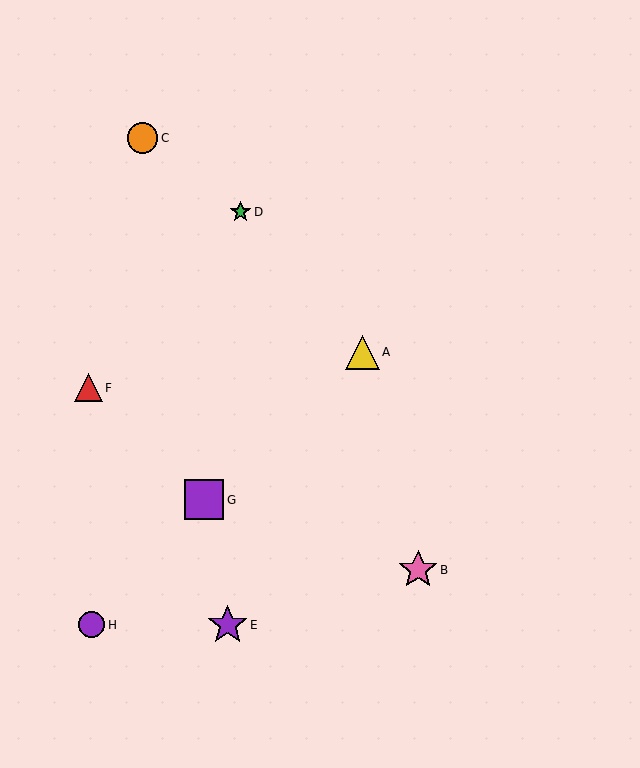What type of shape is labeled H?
Shape H is a purple circle.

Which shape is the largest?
The purple square (labeled G) is the largest.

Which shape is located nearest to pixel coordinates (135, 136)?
The orange circle (labeled C) at (143, 138) is nearest to that location.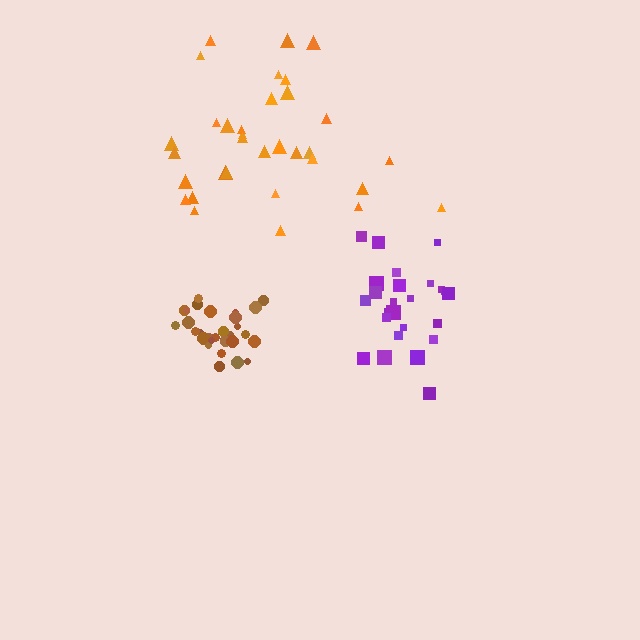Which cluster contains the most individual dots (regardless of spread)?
Orange (33).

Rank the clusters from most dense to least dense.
brown, purple, orange.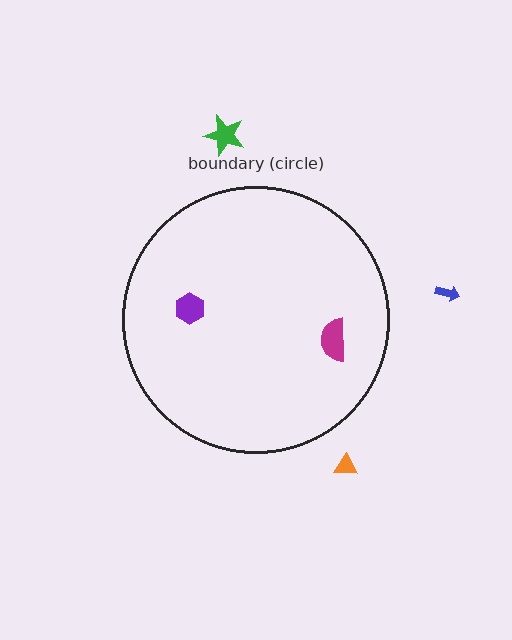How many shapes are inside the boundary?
2 inside, 3 outside.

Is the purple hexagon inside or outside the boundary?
Inside.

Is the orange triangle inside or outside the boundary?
Outside.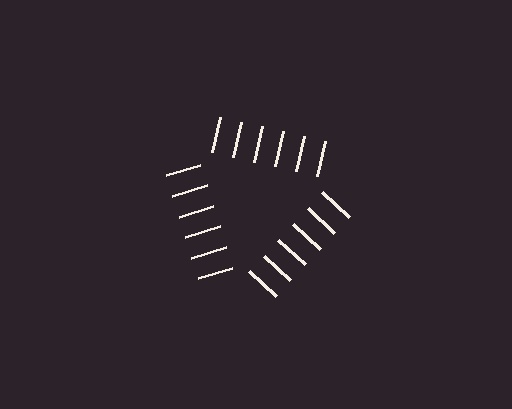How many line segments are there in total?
18 — 6 along each of the 3 edges.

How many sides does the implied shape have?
3 sides — the line-ends trace a triangle.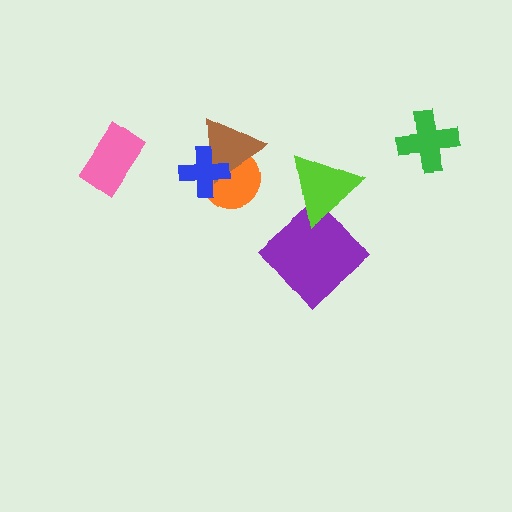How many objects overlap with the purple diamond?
1 object overlaps with the purple diamond.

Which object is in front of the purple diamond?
The lime triangle is in front of the purple diamond.